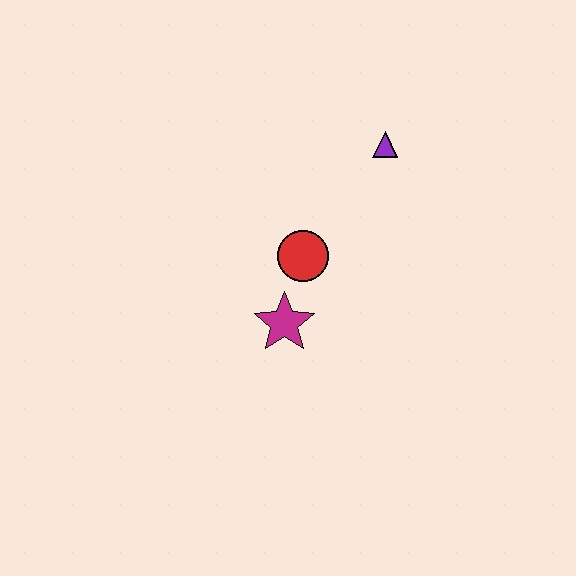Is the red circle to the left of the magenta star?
No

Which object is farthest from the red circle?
The purple triangle is farthest from the red circle.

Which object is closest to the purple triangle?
The red circle is closest to the purple triangle.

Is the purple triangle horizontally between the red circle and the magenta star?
No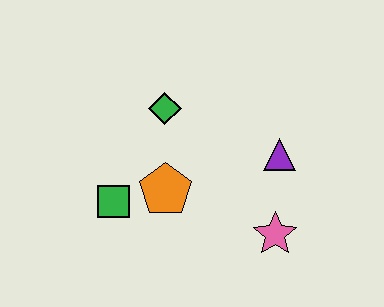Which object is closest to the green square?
The orange pentagon is closest to the green square.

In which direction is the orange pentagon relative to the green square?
The orange pentagon is to the right of the green square.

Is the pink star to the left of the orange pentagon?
No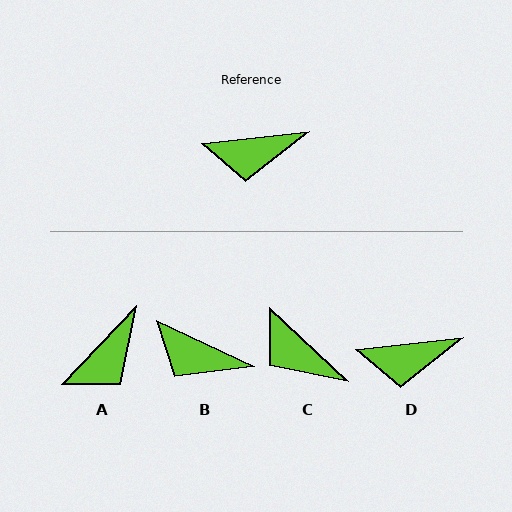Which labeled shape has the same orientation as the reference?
D.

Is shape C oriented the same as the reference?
No, it is off by about 49 degrees.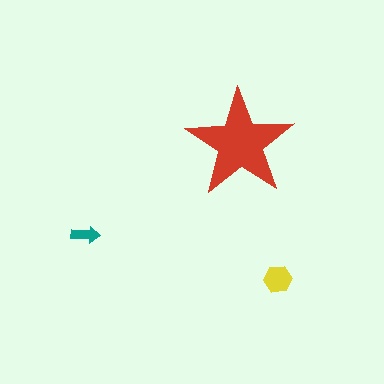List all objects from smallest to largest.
The teal arrow, the yellow hexagon, the red star.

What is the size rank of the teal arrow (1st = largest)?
3rd.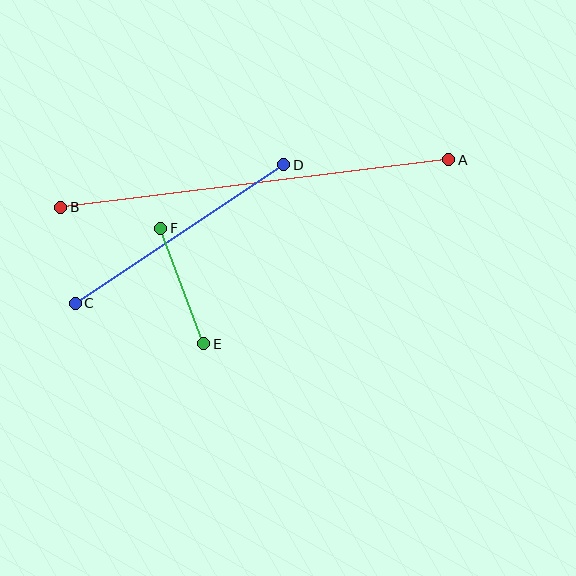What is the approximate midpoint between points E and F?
The midpoint is at approximately (182, 286) pixels.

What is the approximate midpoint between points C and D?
The midpoint is at approximately (180, 234) pixels.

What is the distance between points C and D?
The distance is approximately 250 pixels.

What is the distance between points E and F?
The distance is approximately 123 pixels.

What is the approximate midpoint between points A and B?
The midpoint is at approximately (255, 184) pixels.